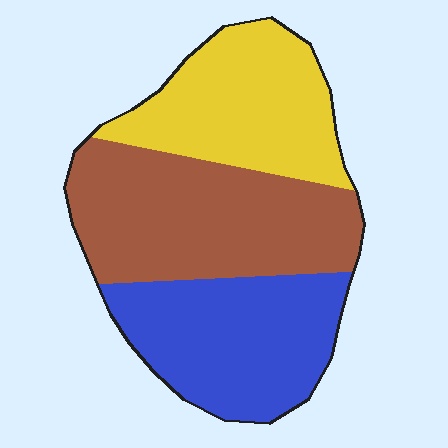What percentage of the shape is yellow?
Yellow covers 29% of the shape.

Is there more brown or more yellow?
Brown.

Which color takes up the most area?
Brown, at roughly 40%.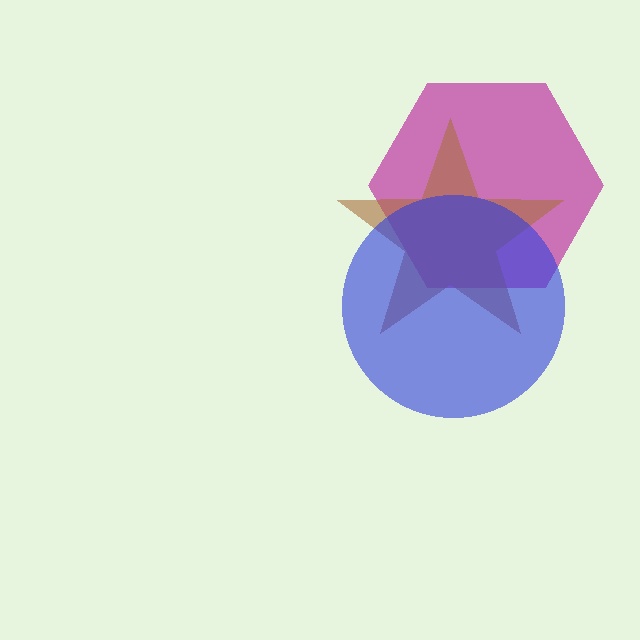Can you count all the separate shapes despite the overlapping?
Yes, there are 3 separate shapes.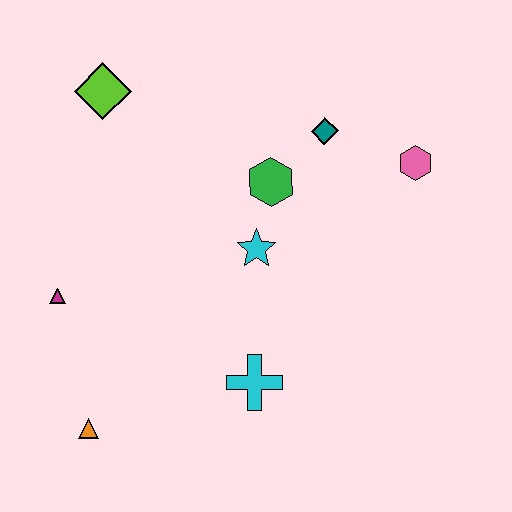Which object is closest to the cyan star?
The green hexagon is closest to the cyan star.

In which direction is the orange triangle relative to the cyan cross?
The orange triangle is to the left of the cyan cross.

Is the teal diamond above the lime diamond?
No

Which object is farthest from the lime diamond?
The orange triangle is farthest from the lime diamond.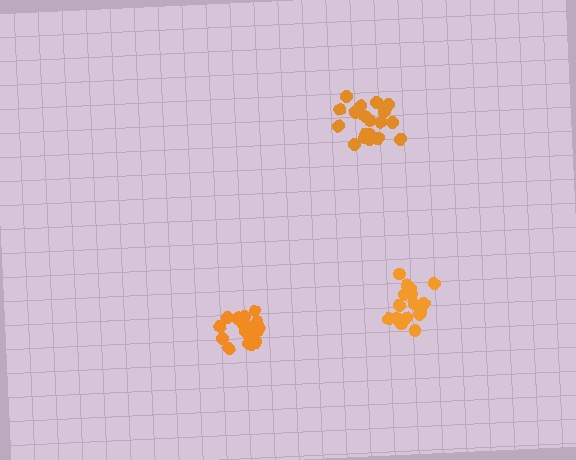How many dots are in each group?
Group 1: 19 dots, Group 2: 20 dots, Group 3: 17 dots (56 total).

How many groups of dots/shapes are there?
There are 3 groups.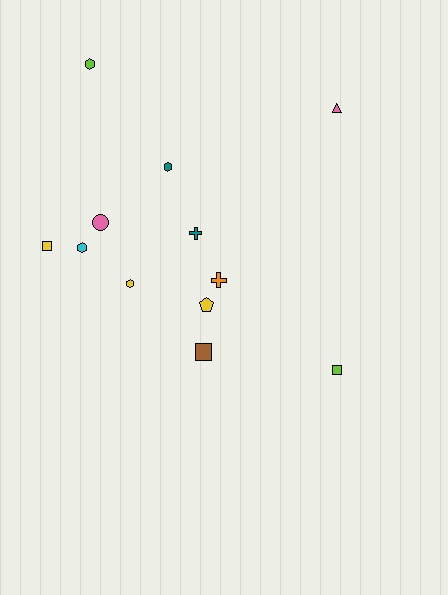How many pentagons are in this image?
There is 1 pentagon.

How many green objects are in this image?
There are no green objects.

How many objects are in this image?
There are 12 objects.